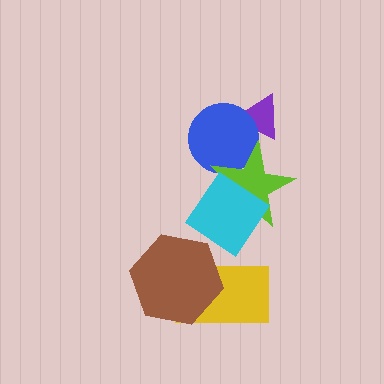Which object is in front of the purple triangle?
The blue circle is in front of the purple triangle.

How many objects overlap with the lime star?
2 objects overlap with the lime star.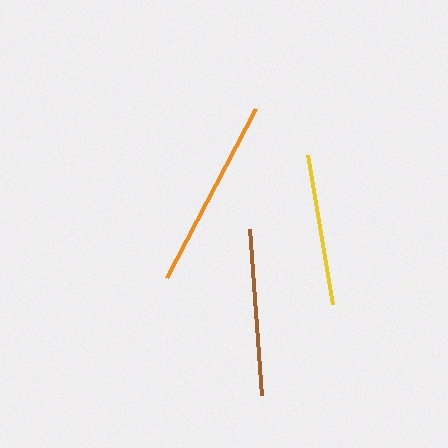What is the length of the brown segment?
The brown segment is approximately 167 pixels long.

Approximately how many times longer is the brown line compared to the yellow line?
The brown line is approximately 1.1 times the length of the yellow line.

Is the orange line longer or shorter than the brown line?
The orange line is longer than the brown line.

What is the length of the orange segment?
The orange segment is approximately 191 pixels long.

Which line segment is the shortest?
The yellow line is the shortest at approximately 151 pixels.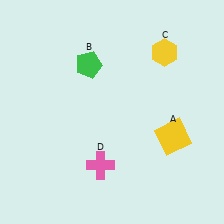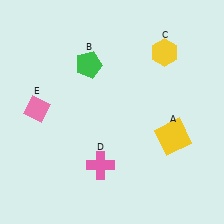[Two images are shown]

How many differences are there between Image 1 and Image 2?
There is 1 difference between the two images.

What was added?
A pink diamond (E) was added in Image 2.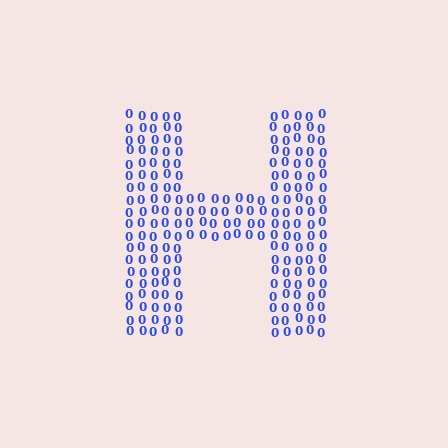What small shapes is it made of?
It is made of small digit 0's.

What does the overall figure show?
The overall figure shows the letter H.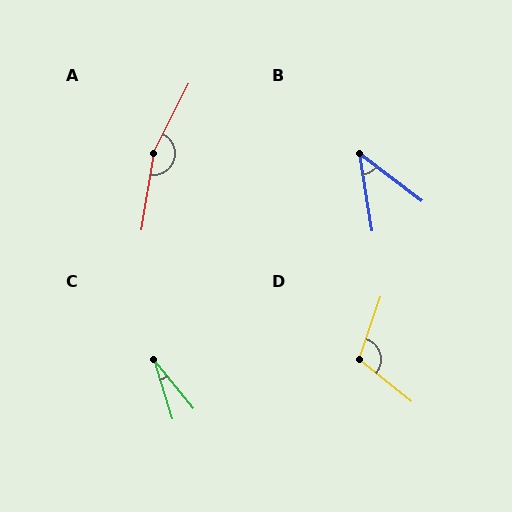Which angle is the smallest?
C, at approximately 22 degrees.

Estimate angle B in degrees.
Approximately 44 degrees.